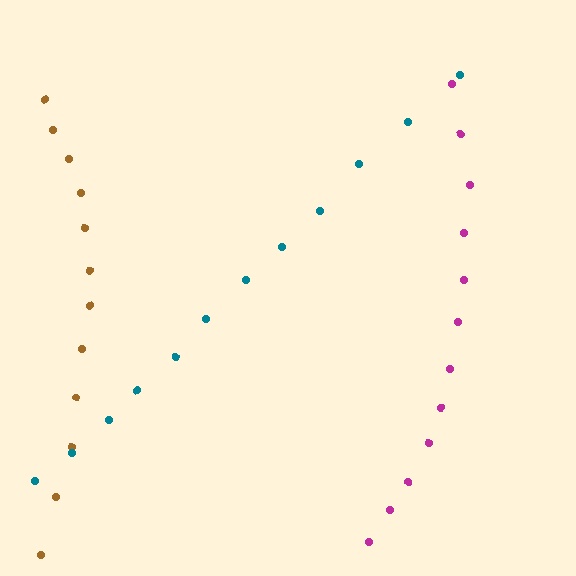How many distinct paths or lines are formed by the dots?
There are 3 distinct paths.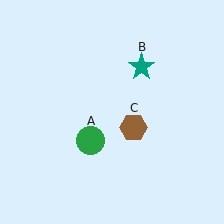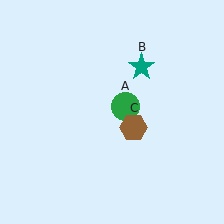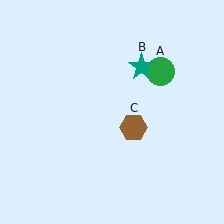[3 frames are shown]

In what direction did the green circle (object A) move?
The green circle (object A) moved up and to the right.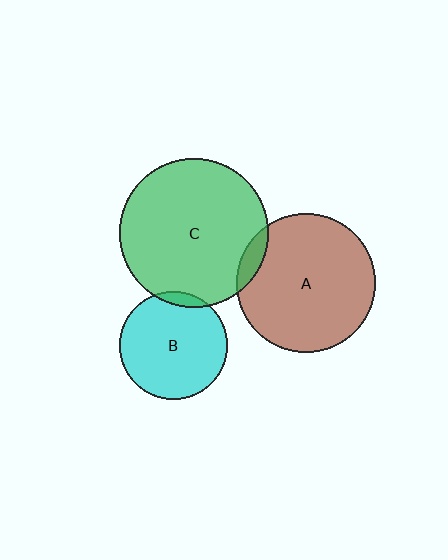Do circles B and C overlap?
Yes.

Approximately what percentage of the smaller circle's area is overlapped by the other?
Approximately 5%.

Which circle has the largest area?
Circle C (green).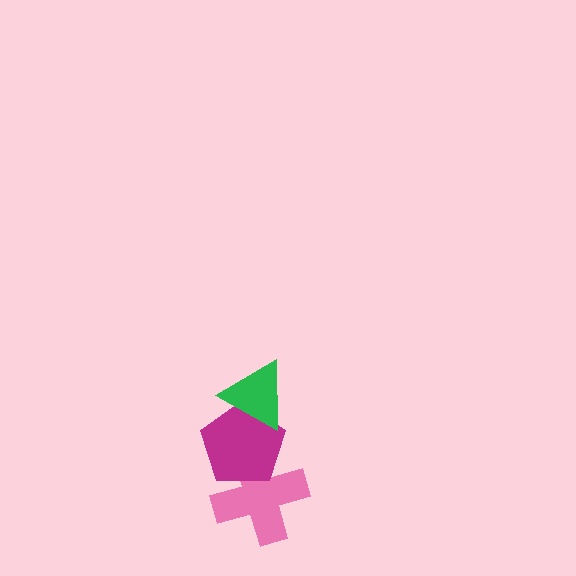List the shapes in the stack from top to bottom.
From top to bottom: the green triangle, the magenta pentagon, the pink cross.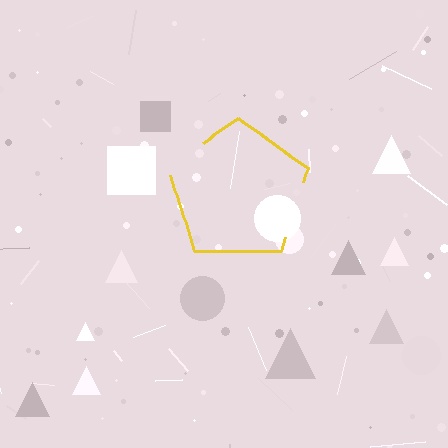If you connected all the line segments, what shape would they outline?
They would outline a pentagon.